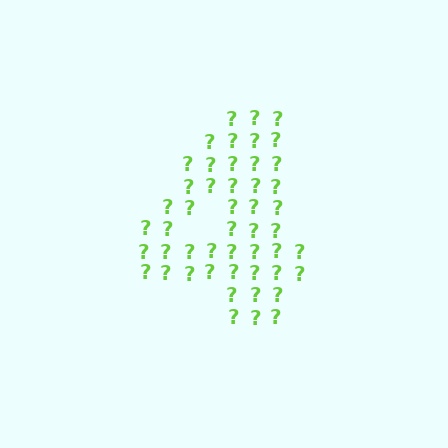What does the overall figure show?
The overall figure shows the digit 4.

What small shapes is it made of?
It is made of small question marks.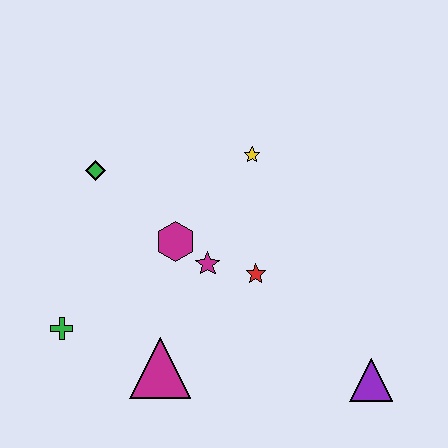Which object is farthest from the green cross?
The purple triangle is farthest from the green cross.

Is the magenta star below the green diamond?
Yes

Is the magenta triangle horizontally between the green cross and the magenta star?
Yes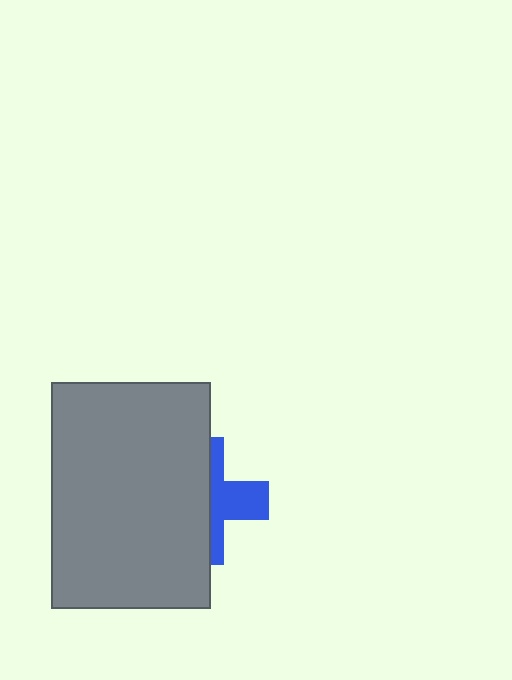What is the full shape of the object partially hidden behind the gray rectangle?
The partially hidden object is a blue cross.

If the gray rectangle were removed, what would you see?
You would see the complete blue cross.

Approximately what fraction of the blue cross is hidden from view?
Roughly 60% of the blue cross is hidden behind the gray rectangle.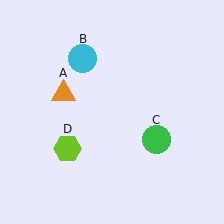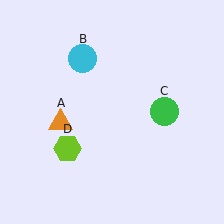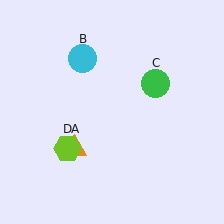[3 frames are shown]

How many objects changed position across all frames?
2 objects changed position: orange triangle (object A), green circle (object C).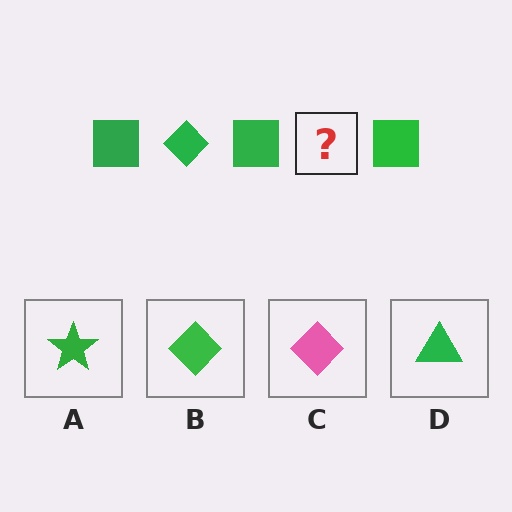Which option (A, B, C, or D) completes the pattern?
B.